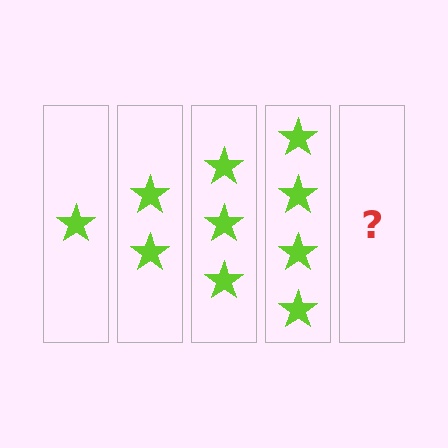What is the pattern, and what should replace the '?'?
The pattern is that each step adds one more star. The '?' should be 5 stars.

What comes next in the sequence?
The next element should be 5 stars.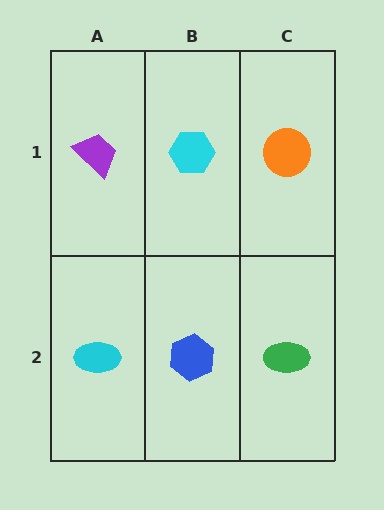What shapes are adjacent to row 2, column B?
A cyan hexagon (row 1, column B), a cyan ellipse (row 2, column A), a green ellipse (row 2, column C).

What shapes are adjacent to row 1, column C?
A green ellipse (row 2, column C), a cyan hexagon (row 1, column B).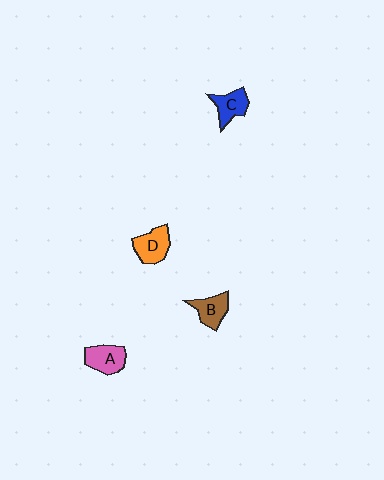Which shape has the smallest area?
Shape C (blue).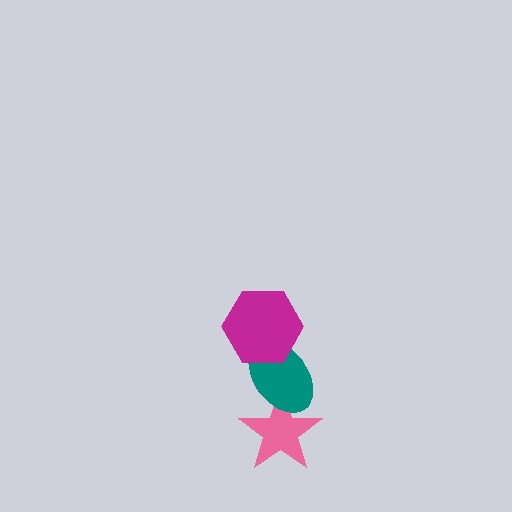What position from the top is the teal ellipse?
The teal ellipse is 2nd from the top.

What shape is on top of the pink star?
The teal ellipse is on top of the pink star.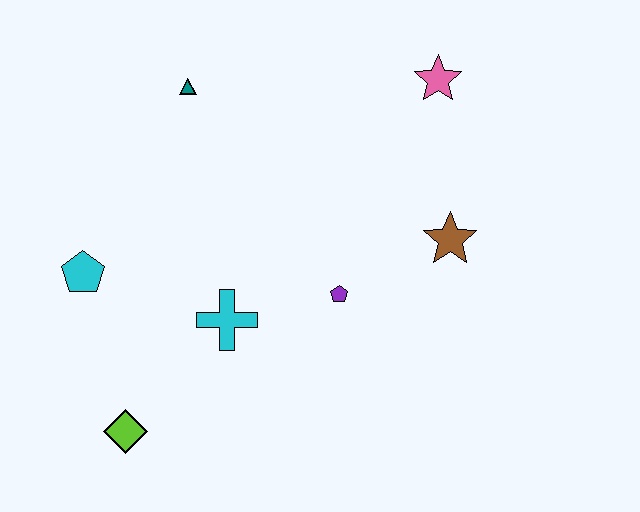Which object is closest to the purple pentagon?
The cyan cross is closest to the purple pentagon.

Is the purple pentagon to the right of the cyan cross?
Yes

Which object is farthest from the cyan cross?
The pink star is farthest from the cyan cross.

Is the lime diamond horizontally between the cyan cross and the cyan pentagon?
Yes